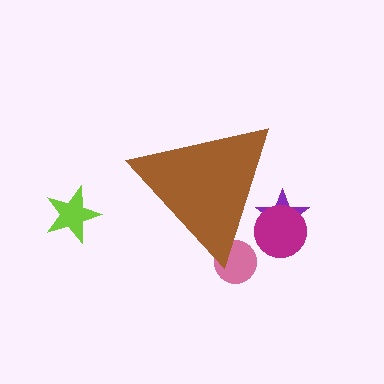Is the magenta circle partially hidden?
Yes, the magenta circle is partially hidden behind the brown triangle.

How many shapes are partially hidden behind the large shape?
3 shapes are partially hidden.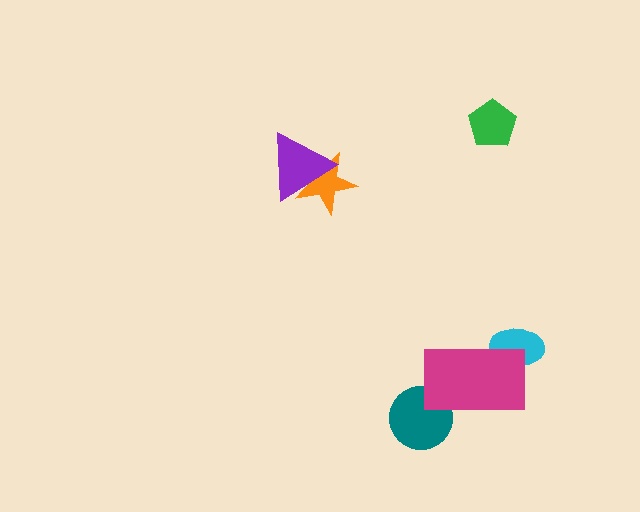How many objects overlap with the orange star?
1 object overlaps with the orange star.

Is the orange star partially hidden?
Yes, it is partially covered by another shape.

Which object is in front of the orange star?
The purple triangle is in front of the orange star.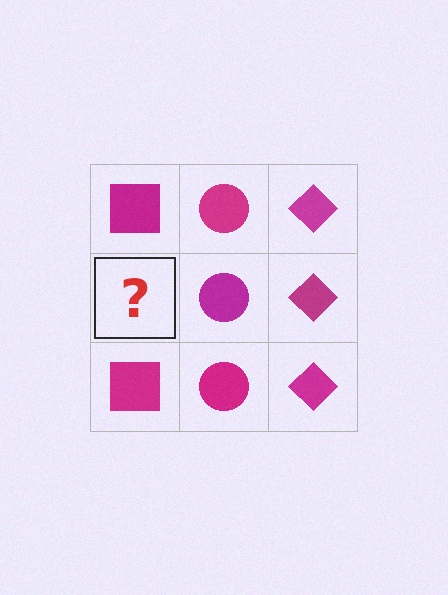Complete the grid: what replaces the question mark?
The question mark should be replaced with a magenta square.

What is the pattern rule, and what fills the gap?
The rule is that each column has a consistent shape. The gap should be filled with a magenta square.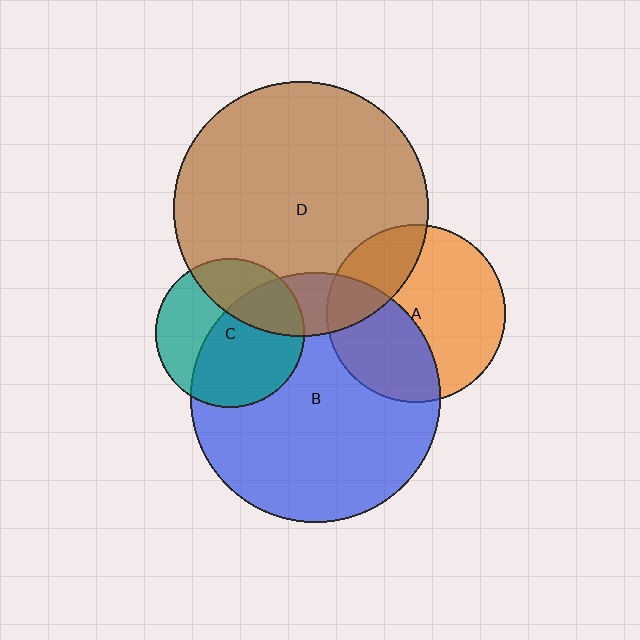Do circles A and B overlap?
Yes.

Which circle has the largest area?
Circle D (brown).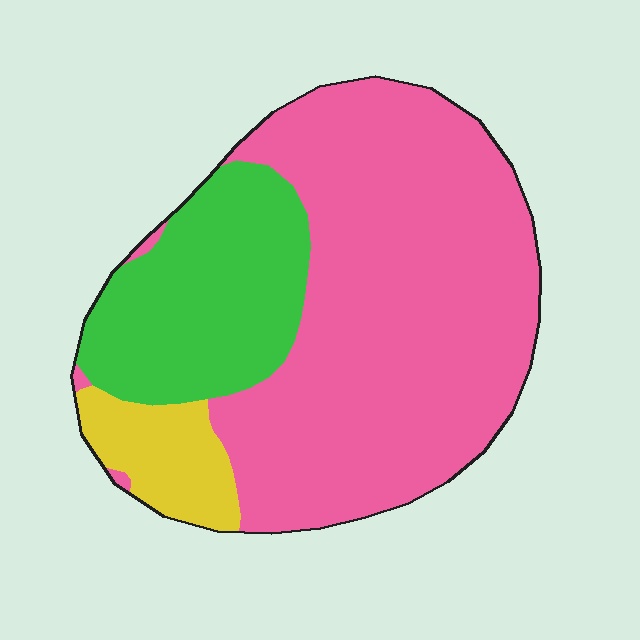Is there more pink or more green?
Pink.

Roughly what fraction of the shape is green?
Green takes up less than a quarter of the shape.